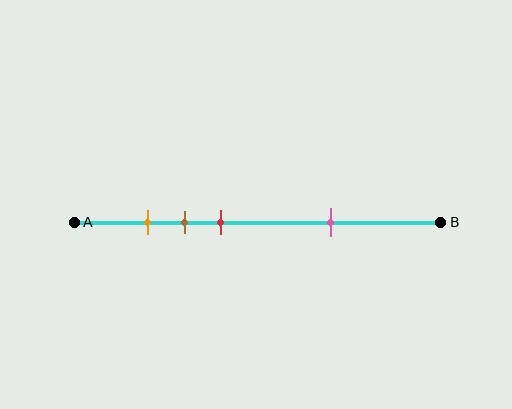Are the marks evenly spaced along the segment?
No, the marks are not evenly spaced.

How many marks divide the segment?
There are 4 marks dividing the segment.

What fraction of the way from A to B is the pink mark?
The pink mark is approximately 70% (0.7) of the way from A to B.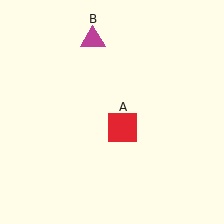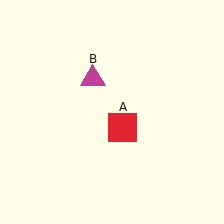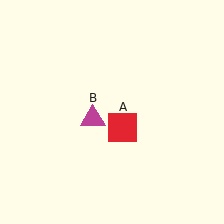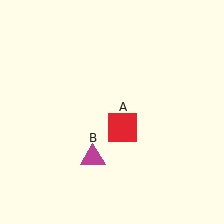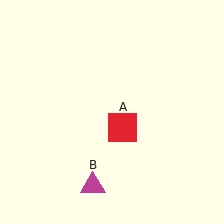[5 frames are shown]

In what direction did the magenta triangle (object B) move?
The magenta triangle (object B) moved down.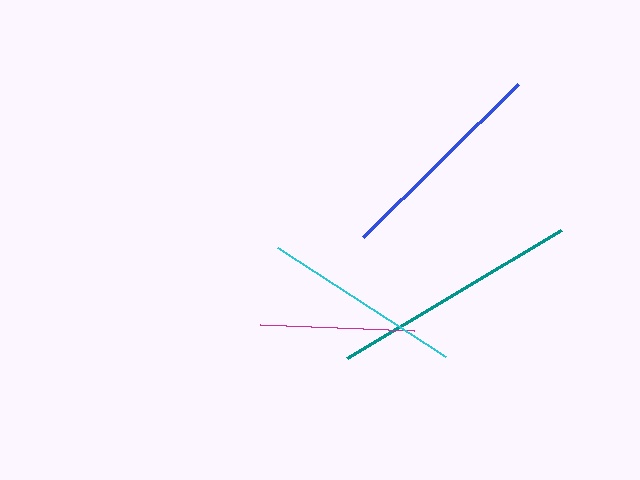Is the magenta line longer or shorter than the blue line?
The blue line is longer than the magenta line.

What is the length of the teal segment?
The teal segment is approximately 250 pixels long.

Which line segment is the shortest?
The magenta line is the shortest at approximately 154 pixels.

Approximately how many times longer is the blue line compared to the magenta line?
The blue line is approximately 1.4 times the length of the magenta line.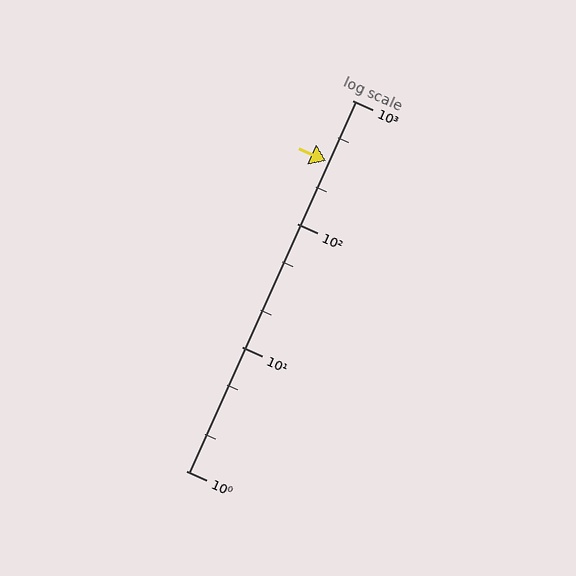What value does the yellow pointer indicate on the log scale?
The pointer indicates approximately 320.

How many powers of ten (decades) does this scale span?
The scale spans 3 decades, from 1 to 1000.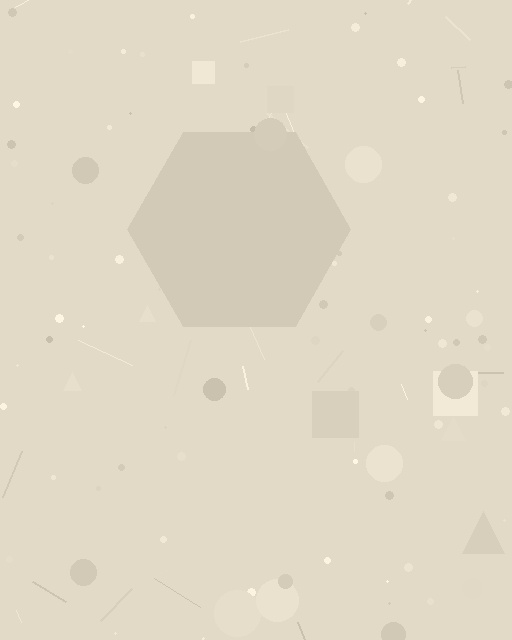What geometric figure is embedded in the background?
A hexagon is embedded in the background.